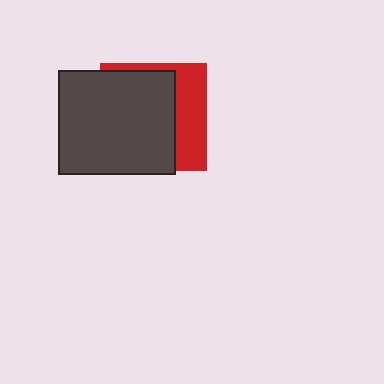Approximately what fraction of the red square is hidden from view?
Roughly 66% of the red square is hidden behind the dark gray rectangle.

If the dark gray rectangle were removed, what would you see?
You would see the complete red square.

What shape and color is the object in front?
The object in front is a dark gray rectangle.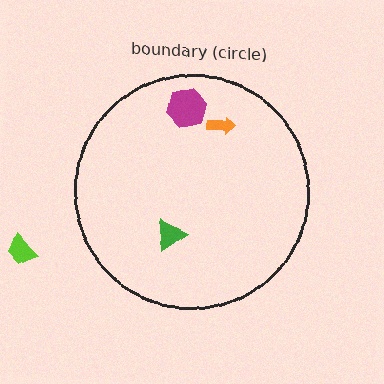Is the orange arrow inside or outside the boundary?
Inside.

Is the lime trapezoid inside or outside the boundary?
Outside.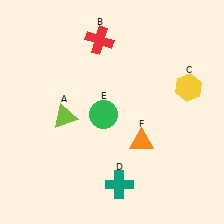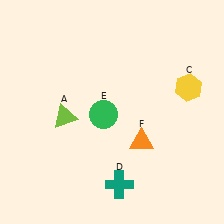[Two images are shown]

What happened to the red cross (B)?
The red cross (B) was removed in Image 2. It was in the top-left area of Image 1.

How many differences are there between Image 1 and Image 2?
There is 1 difference between the two images.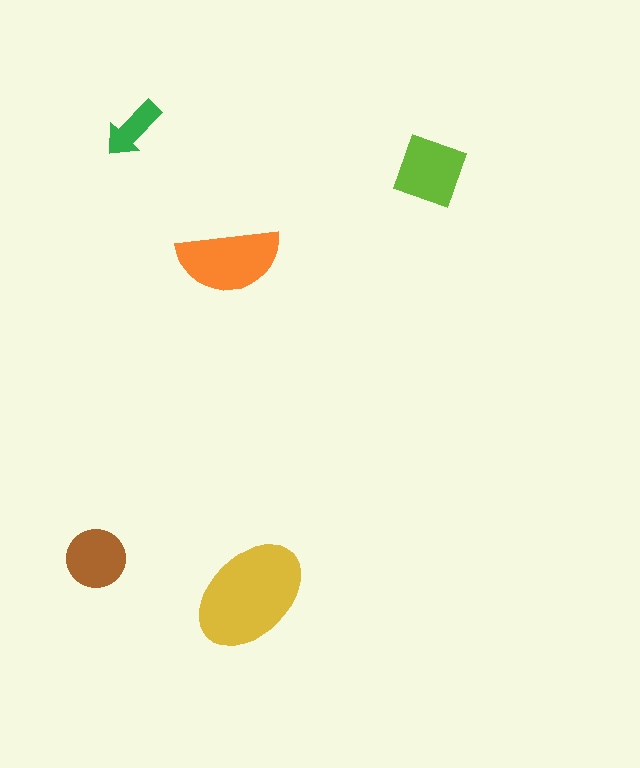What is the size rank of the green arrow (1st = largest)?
5th.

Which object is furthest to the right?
The lime square is rightmost.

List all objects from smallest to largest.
The green arrow, the brown circle, the lime square, the orange semicircle, the yellow ellipse.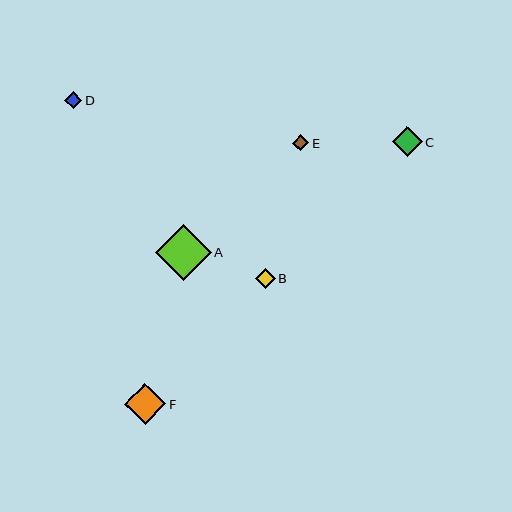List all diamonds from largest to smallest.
From largest to smallest: A, F, C, B, D, E.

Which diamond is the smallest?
Diamond E is the smallest with a size of approximately 16 pixels.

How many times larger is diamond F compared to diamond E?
Diamond F is approximately 2.6 times the size of diamond E.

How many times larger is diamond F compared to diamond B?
Diamond F is approximately 2.1 times the size of diamond B.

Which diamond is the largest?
Diamond A is the largest with a size of approximately 56 pixels.